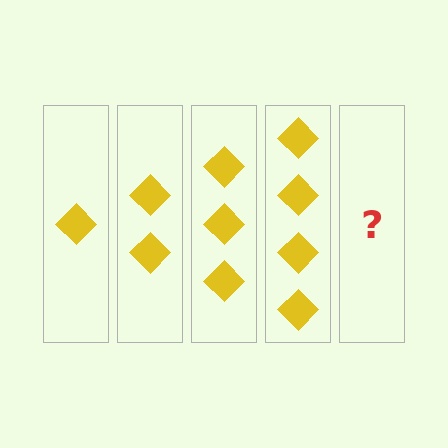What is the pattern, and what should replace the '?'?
The pattern is that each step adds one more diamond. The '?' should be 5 diamonds.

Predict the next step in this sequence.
The next step is 5 diamonds.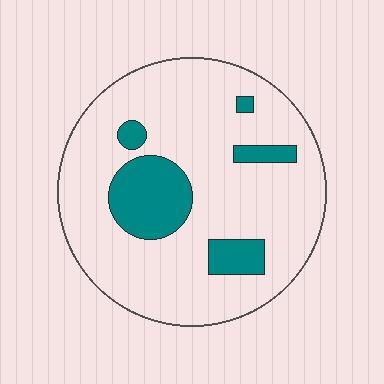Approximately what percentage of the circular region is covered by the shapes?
Approximately 15%.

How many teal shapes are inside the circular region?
5.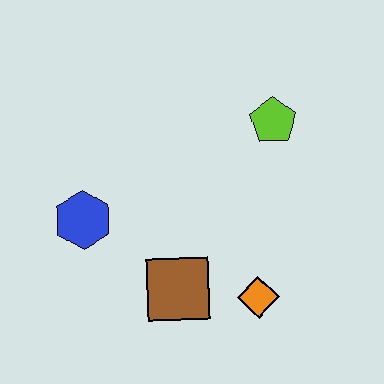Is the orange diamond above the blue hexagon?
No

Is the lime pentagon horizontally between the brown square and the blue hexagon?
No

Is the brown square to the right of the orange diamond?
No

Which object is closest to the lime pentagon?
The orange diamond is closest to the lime pentagon.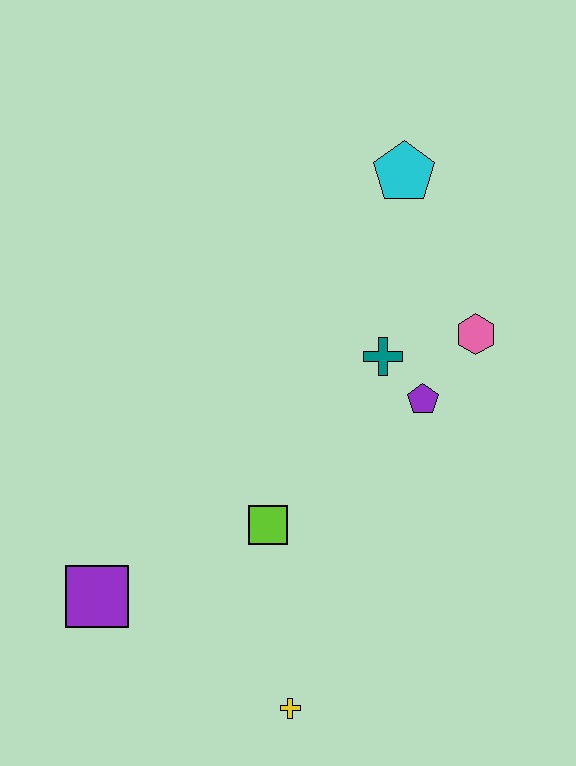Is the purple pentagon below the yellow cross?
No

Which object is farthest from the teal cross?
The purple square is farthest from the teal cross.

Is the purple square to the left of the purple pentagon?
Yes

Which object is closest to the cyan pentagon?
The pink hexagon is closest to the cyan pentagon.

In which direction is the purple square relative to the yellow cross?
The purple square is to the left of the yellow cross.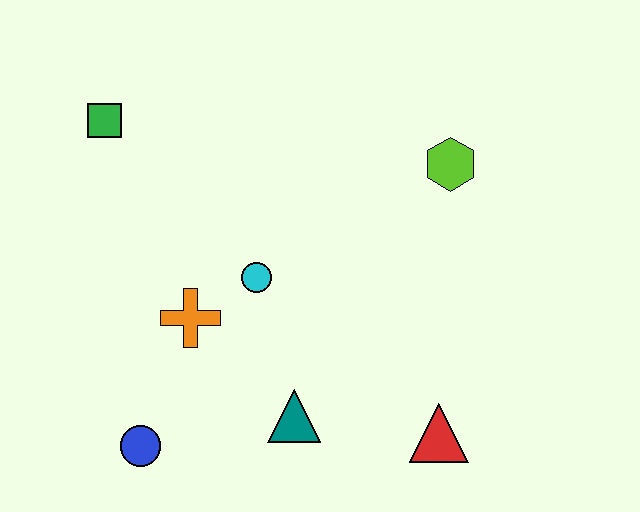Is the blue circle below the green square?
Yes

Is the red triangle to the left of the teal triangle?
No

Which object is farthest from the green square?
The red triangle is farthest from the green square.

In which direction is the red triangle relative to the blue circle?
The red triangle is to the right of the blue circle.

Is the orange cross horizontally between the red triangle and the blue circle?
Yes